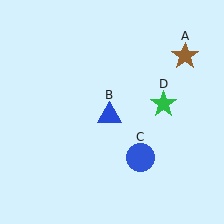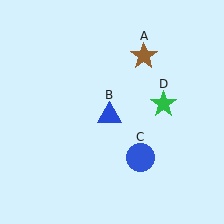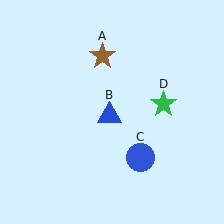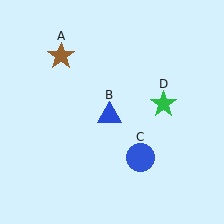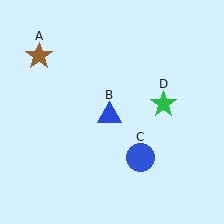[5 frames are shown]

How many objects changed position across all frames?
1 object changed position: brown star (object A).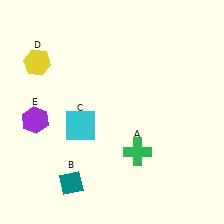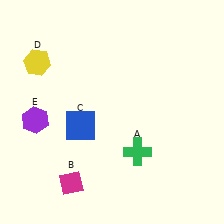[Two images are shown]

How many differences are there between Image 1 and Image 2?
There are 2 differences between the two images.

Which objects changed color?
B changed from teal to magenta. C changed from cyan to blue.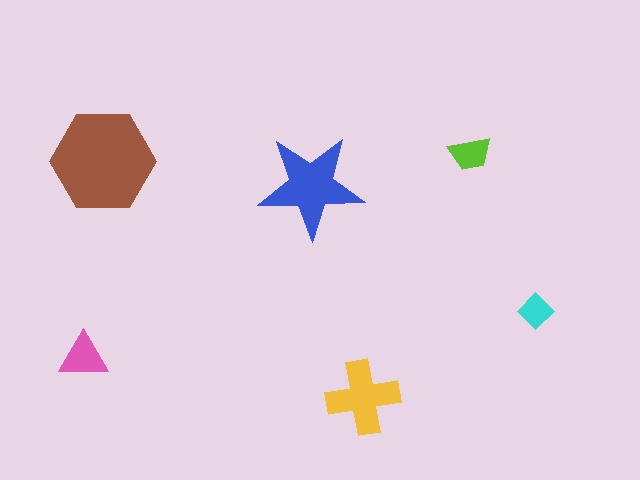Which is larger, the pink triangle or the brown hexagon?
The brown hexagon.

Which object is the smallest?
The cyan diamond.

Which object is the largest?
The brown hexagon.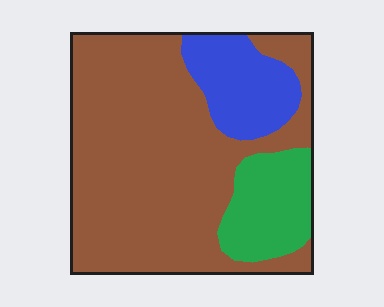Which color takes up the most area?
Brown, at roughly 70%.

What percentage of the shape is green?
Green takes up less than a quarter of the shape.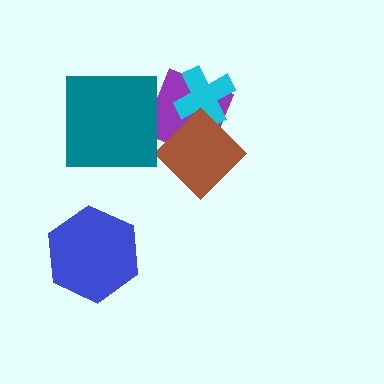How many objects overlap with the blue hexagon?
0 objects overlap with the blue hexagon.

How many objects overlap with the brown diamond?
2 objects overlap with the brown diamond.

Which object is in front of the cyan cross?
The brown diamond is in front of the cyan cross.